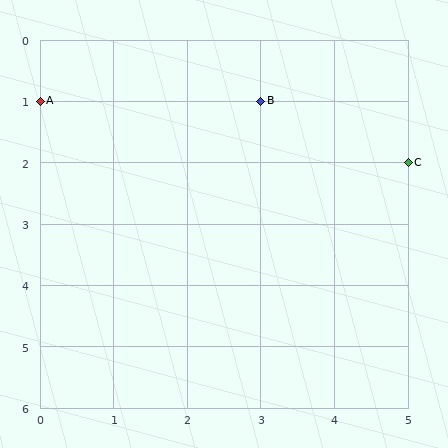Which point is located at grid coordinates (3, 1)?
Point B is at (3, 1).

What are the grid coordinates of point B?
Point B is at grid coordinates (3, 1).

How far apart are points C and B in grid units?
Points C and B are 2 columns and 1 row apart (about 2.2 grid units diagonally).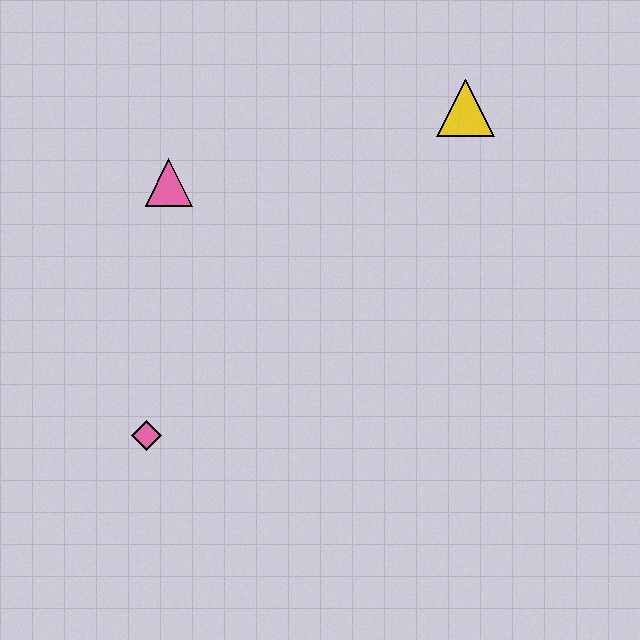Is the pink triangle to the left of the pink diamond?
No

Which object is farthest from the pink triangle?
The yellow triangle is farthest from the pink triangle.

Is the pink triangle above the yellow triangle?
No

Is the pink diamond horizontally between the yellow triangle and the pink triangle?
No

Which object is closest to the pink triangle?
The pink diamond is closest to the pink triangle.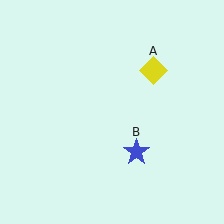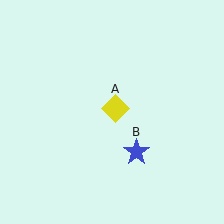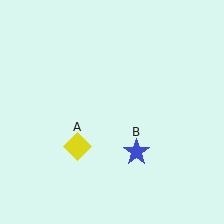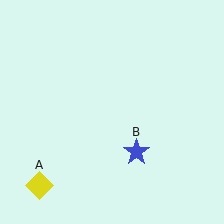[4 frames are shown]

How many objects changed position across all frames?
1 object changed position: yellow diamond (object A).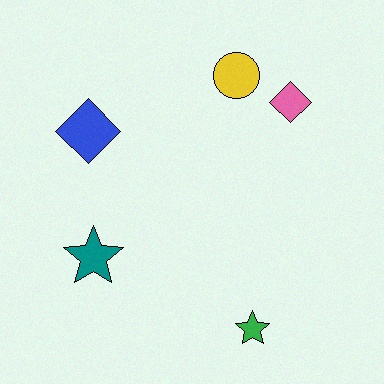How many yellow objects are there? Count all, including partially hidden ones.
There is 1 yellow object.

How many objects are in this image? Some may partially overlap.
There are 5 objects.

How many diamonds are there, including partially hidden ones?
There are 2 diamonds.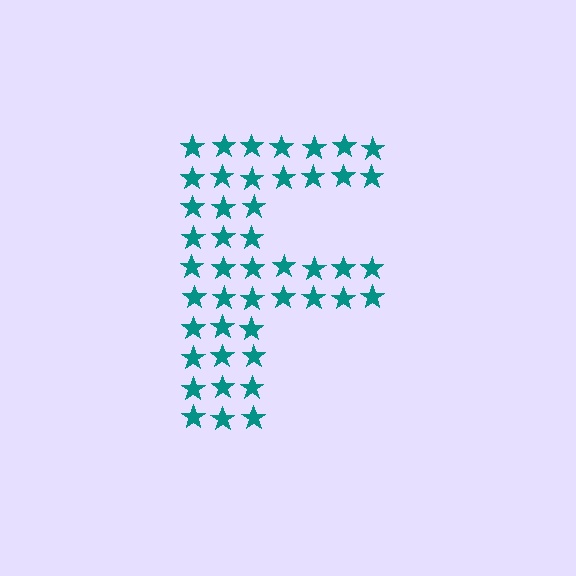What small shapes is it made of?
It is made of small stars.